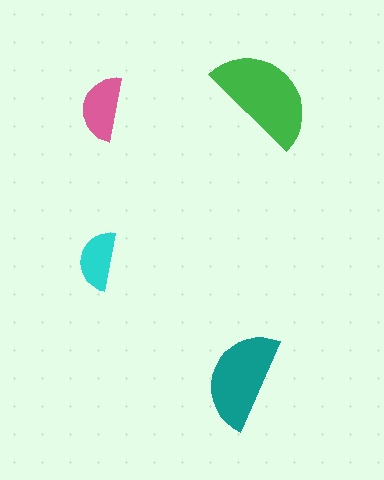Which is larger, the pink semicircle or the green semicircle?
The green one.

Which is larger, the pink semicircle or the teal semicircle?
The teal one.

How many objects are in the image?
There are 4 objects in the image.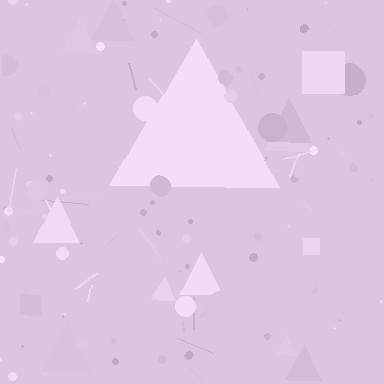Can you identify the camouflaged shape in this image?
The camouflaged shape is a triangle.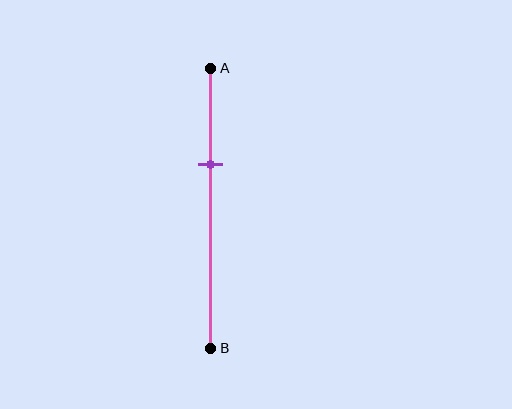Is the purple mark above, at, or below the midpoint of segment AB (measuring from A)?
The purple mark is above the midpoint of segment AB.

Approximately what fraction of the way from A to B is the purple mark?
The purple mark is approximately 35% of the way from A to B.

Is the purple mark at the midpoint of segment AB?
No, the mark is at about 35% from A, not at the 50% midpoint.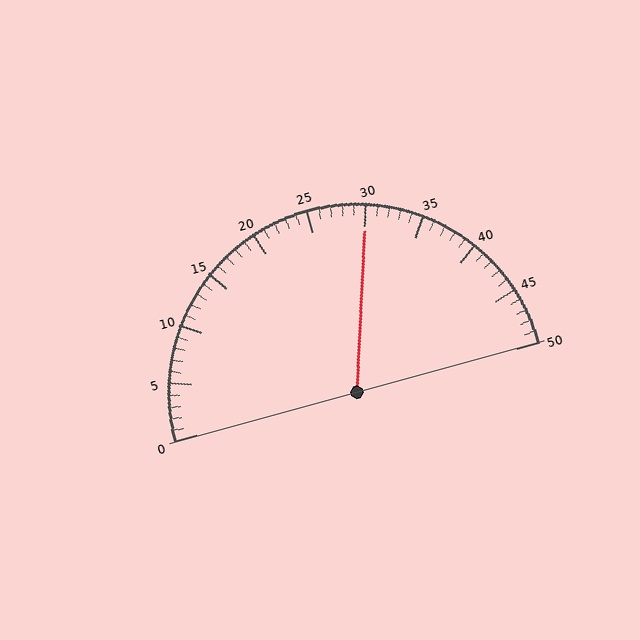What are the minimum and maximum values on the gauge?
The gauge ranges from 0 to 50.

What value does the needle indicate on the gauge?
The needle indicates approximately 30.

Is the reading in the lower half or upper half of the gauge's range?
The reading is in the upper half of the range (0 to 50).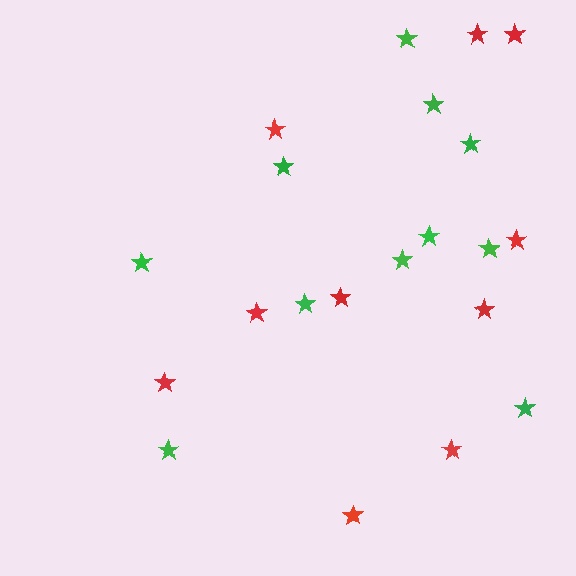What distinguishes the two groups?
There are 2 groups: one group of green stars (11) and one group of red stars (10).